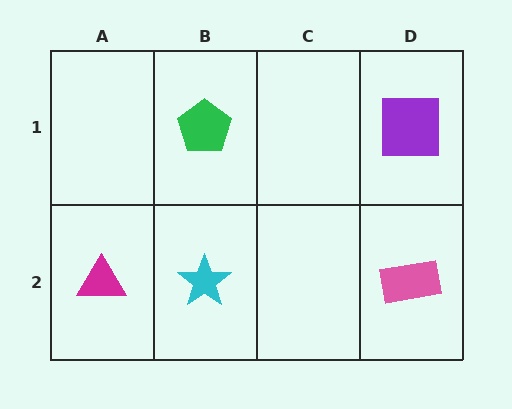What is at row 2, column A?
A magenta triangle.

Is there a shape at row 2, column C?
No, that cell is empty.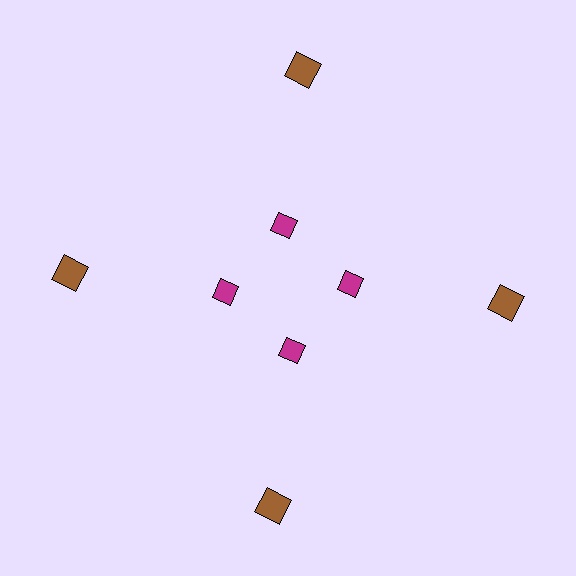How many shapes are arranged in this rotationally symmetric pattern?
There are 8 shapes, arranged in 4 groups of 2.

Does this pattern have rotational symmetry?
Yes, this pattern has 4-fold rotational symmetry. It looks the same after rotating 90 degrees around the center.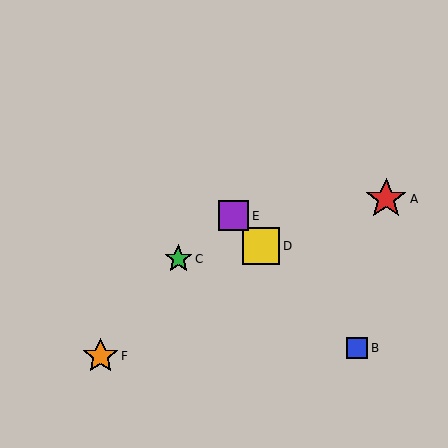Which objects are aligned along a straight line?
Objects B, D, E are aligned along a straight line.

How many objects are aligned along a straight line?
3 objects (B, D, E) are aligned along a straight line.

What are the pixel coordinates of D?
Object D is at (261, 246).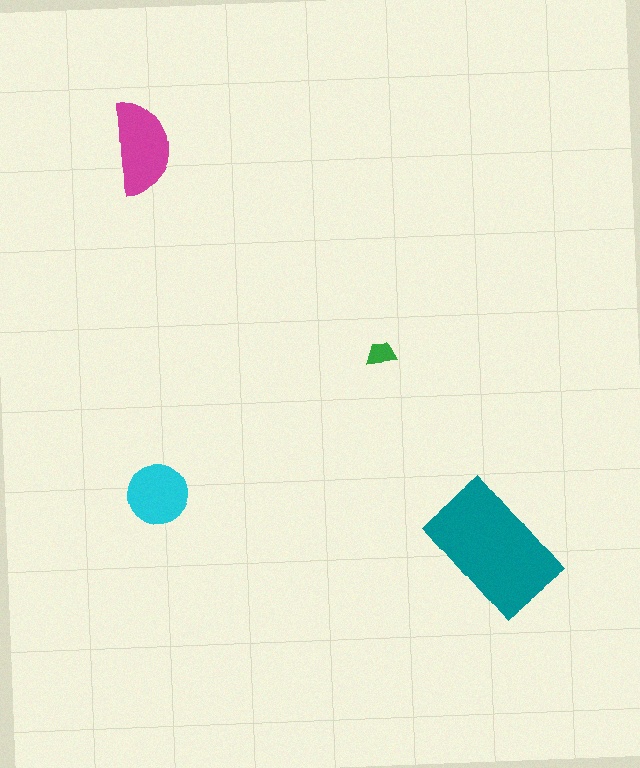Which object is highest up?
The magenta semicircle is topmost.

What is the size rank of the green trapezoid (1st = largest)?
4th.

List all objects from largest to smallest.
The teal rectangle, the magenta semicircle, the cyan circle, the green trapezoid.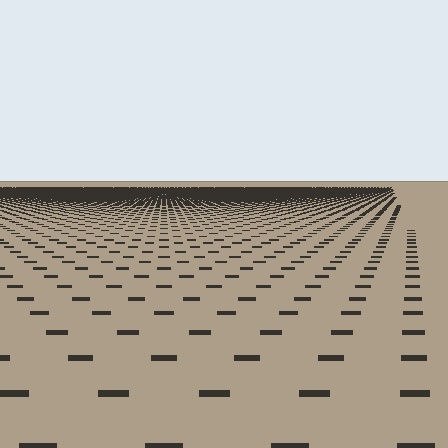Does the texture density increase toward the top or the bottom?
Density increases toward the top.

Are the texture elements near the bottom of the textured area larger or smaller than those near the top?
Larger. Near the bottom, elements are closer to the viewer and appear at a bigger on-screen size.